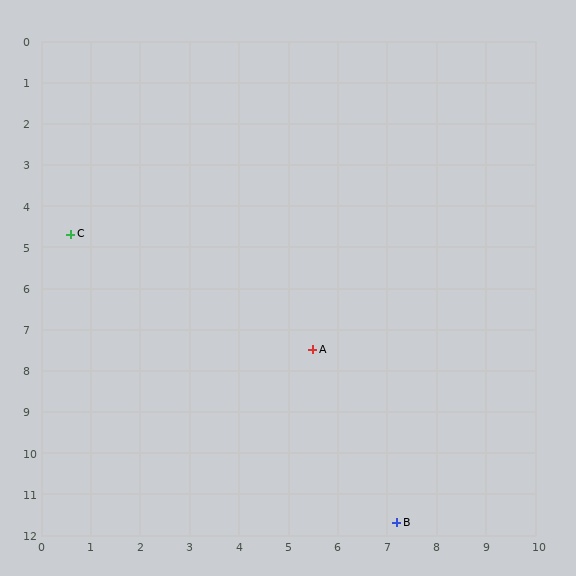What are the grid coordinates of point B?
Point B is at approximately (7.2, 11.7).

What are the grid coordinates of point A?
Point A is at approximately (5.5, 7.5).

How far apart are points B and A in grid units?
Points B and A are about 4.5 grid units apart.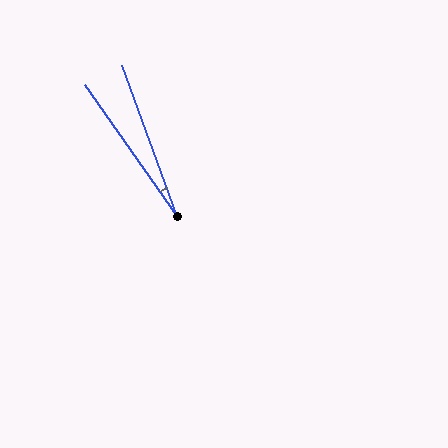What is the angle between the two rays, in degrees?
Approximately 15 degrees.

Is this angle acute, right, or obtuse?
It is acute.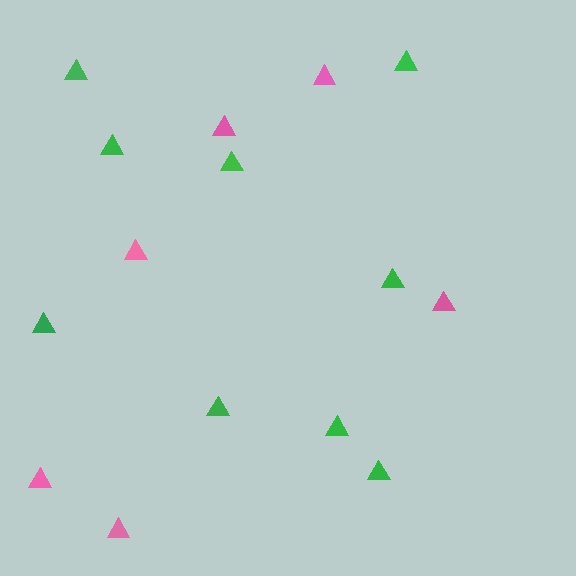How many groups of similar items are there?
There are 2 groups: one group of pink triangles (6) and one group of green triangles (9).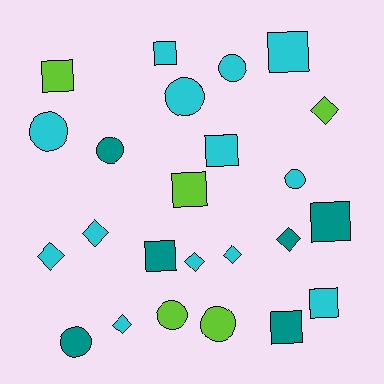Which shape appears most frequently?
Square, with 9 objects.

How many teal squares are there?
There are 3 teal squares.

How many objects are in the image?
There are 24 objects.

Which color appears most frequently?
Cyan, with 13 objects.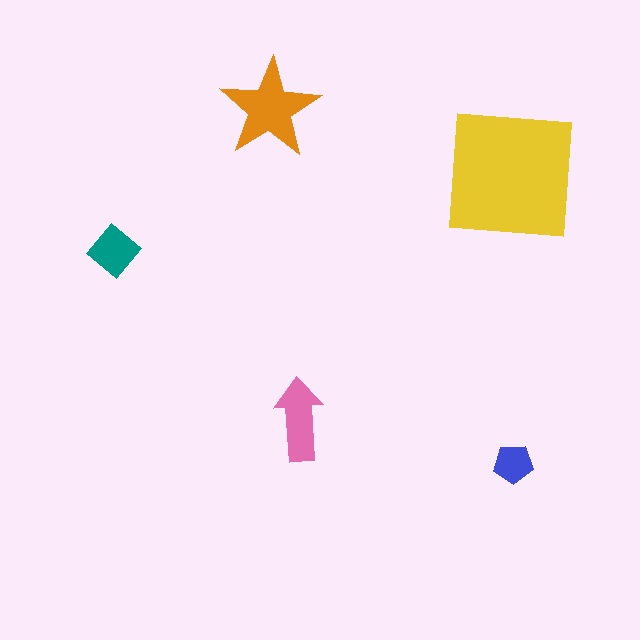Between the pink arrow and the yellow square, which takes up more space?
The yellow square.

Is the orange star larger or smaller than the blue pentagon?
Larger.